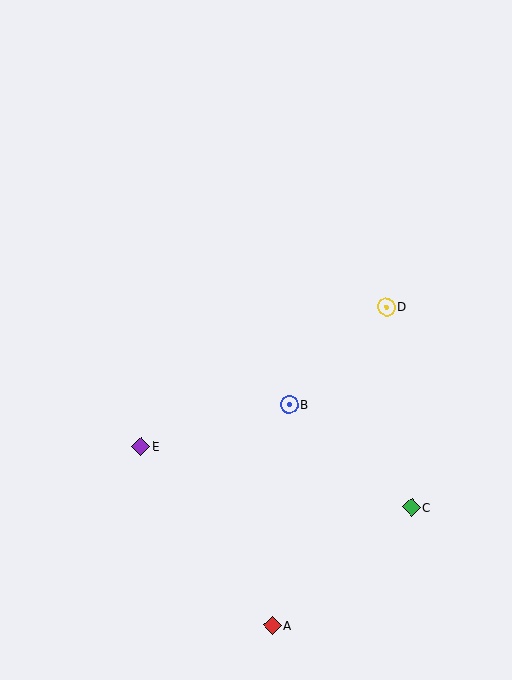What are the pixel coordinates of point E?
Point E is at (141, 446).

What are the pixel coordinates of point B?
Point B is at (289, 404).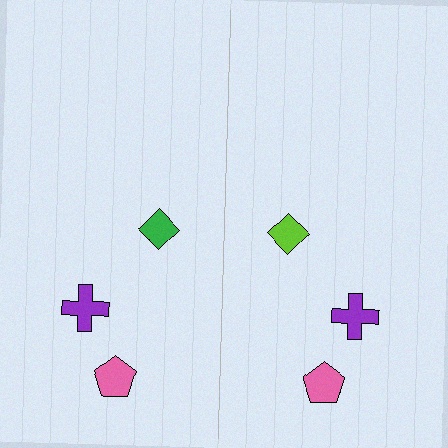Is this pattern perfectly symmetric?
No, the pattern is not perfectly symmetric. The lime diamond on the right side breaks the symmetry — its mirror counterpart is green.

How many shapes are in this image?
There are 6 shapes in this image.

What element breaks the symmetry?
The lime diamond on the right side breaks the symmetry — its mirror counterpart is green.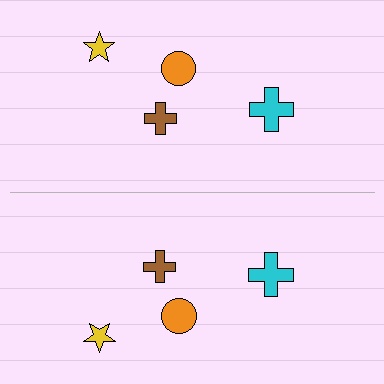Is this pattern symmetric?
Yes, this pattern has bilateral (reflection) symmetry.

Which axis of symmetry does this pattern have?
The pattern has a horizontal axis of symmetry running through the center of the image.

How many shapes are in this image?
There are 8 shapes in this image.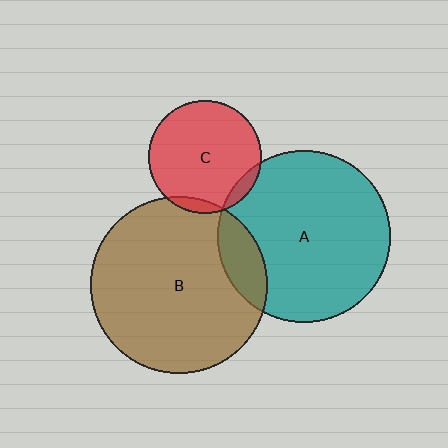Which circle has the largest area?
Circle B (brown).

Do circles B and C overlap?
Yes.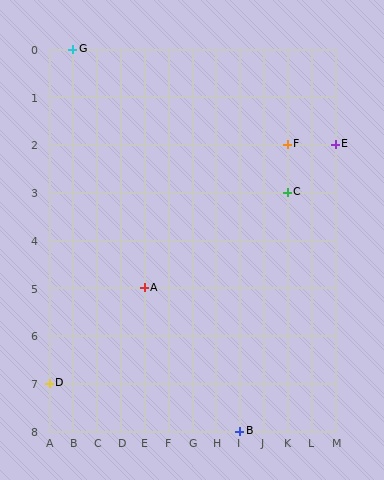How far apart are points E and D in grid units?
Points E and D are 12 columns and 5 rows apart (about 13.0 grid units diagonally).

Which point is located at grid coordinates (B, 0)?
Point G is at (B, 0).